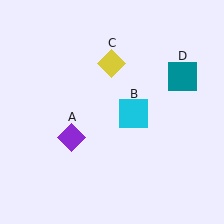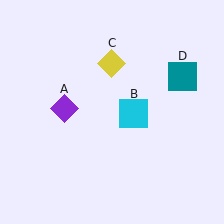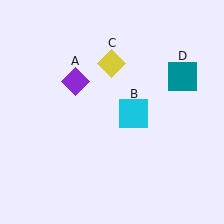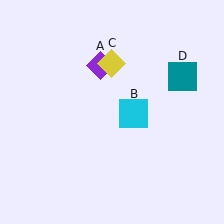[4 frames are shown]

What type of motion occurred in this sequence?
The purple diamond (object A) rotated clockwise around the center of the scene.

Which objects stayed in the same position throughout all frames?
Cyan square (object B) and yellow diamond (object C) and teal square (object D) remained stationary.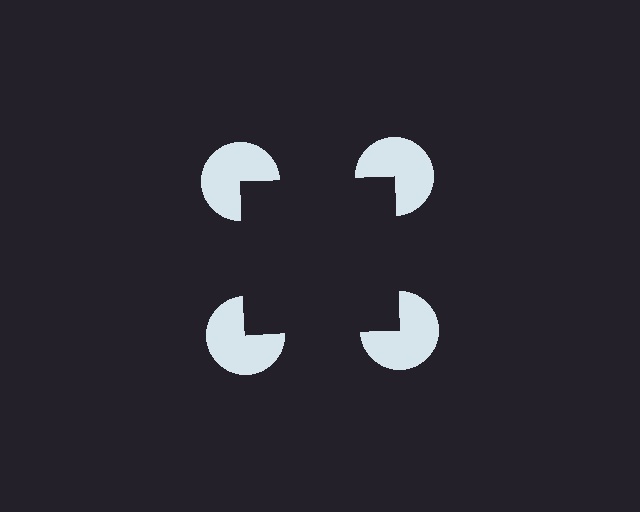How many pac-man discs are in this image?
There are 4 — one at each vertex of the illusory square.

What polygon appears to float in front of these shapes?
An illusory square — its edges are inferred from the aligned wedge cuts in the pac-man discs, not physically drawn.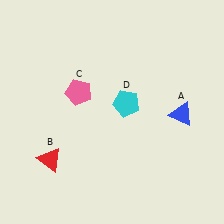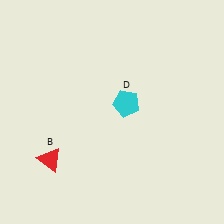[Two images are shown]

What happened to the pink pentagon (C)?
The pink pentagon (C) was removed in Image 2. It was in the top-left area of Image 1.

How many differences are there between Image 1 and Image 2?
There are 2 differences between the two images.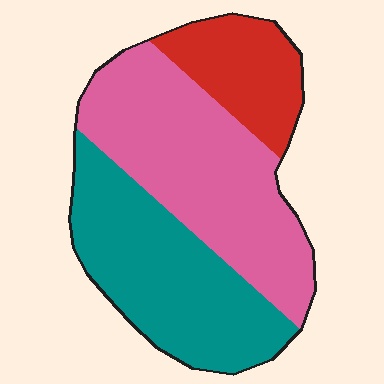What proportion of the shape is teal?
Teal takes up between a third and a half of the shape.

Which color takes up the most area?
Pink, at roughly 45%.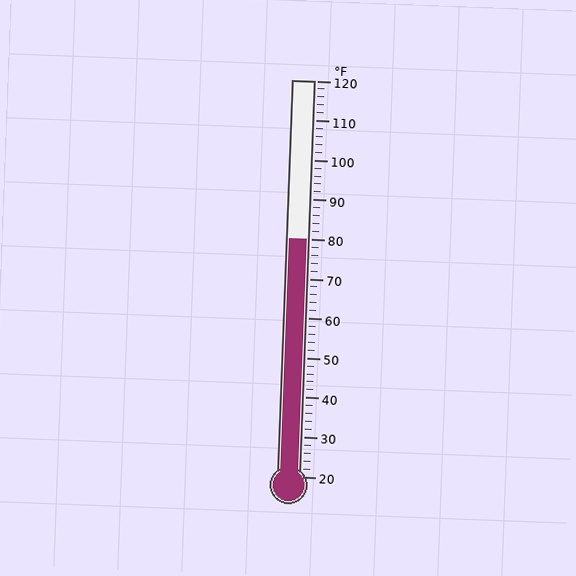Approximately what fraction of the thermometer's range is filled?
The thermometer is filled to approximately 60% of its range.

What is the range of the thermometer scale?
The thermometer scale ranges from 20°F to 120°F.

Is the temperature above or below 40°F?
The temperature is above 40°F.